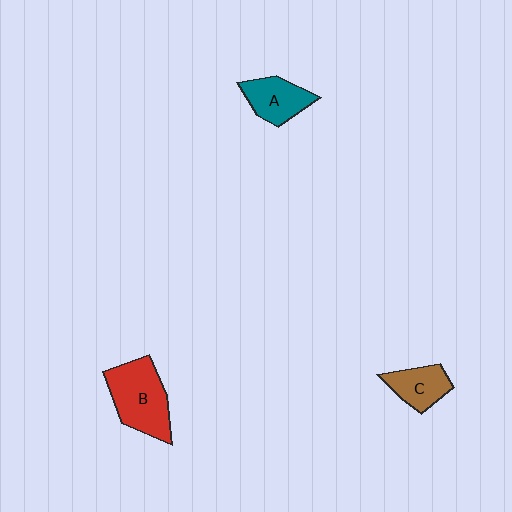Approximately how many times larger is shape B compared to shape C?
Approximately 1.8 times.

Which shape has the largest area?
Shape B (red).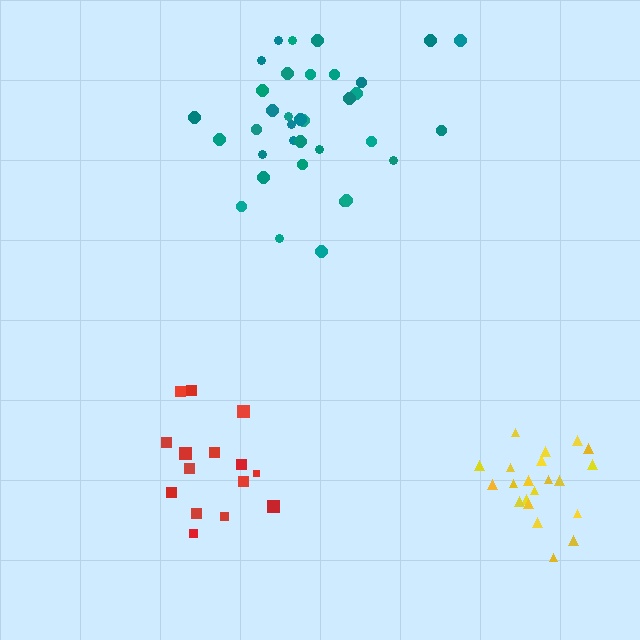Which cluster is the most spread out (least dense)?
Red.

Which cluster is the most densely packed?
Yellow.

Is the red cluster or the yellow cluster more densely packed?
Yellow.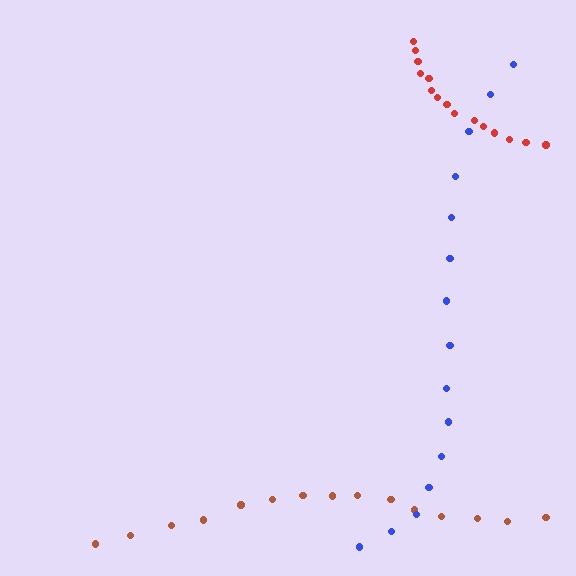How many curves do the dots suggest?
There are 3 distinct paths.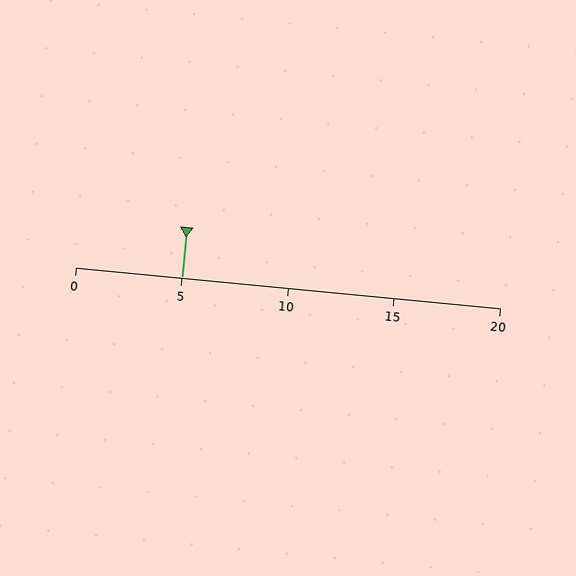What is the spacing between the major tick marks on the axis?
The major ticks are spaced 5 apart.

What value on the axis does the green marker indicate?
The marker indicates approximately 5.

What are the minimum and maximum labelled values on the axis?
The axis runs from 0 to 20.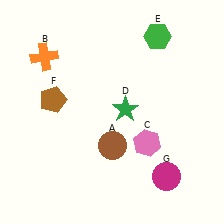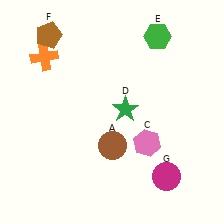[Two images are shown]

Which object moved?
The brown pentagon (F) moved up.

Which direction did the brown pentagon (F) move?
The brown pentagon (F) moved up.